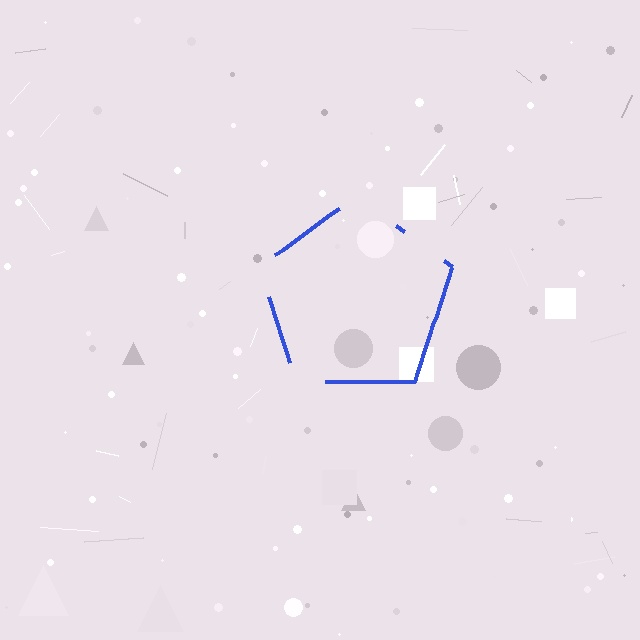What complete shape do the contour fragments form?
The contour fragments form a pentagon.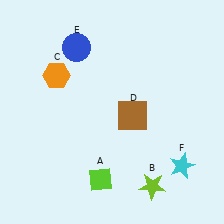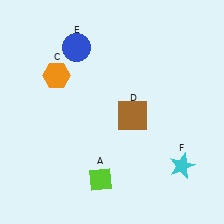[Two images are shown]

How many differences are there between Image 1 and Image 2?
There is 1 difference between the two images.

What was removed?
The lime star (B) was removed in Image 2.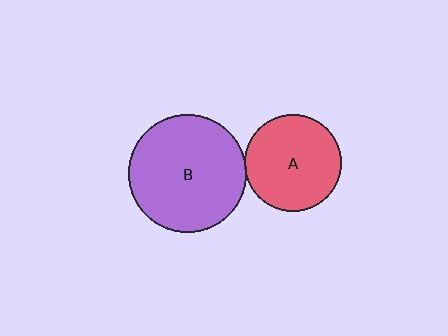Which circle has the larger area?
Circle B (purple).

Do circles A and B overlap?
Yes.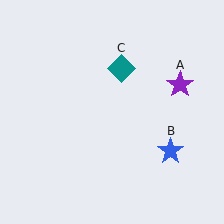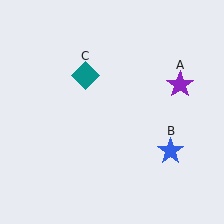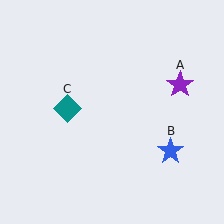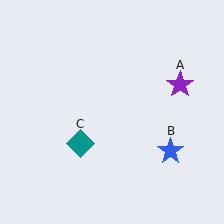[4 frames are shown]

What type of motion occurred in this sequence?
The teal diamond (object C) rotated counterclockwise around the center of the scene.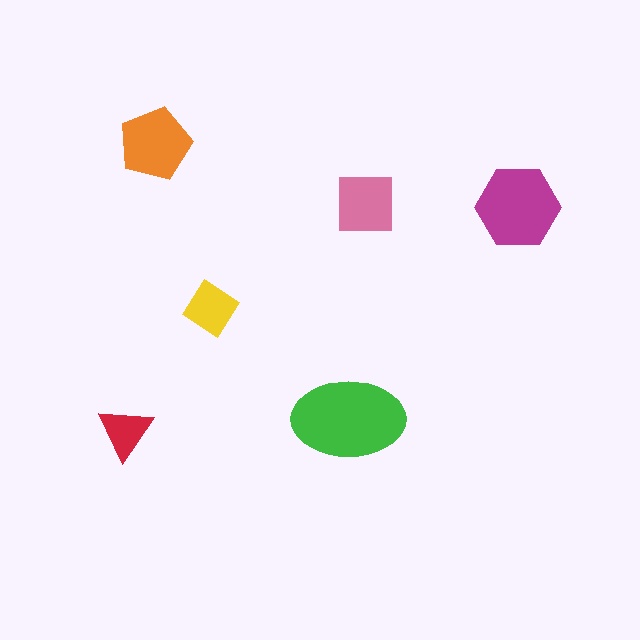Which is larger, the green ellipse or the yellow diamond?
The green ellipse.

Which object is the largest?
The green ellipse.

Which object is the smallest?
The red triangle.